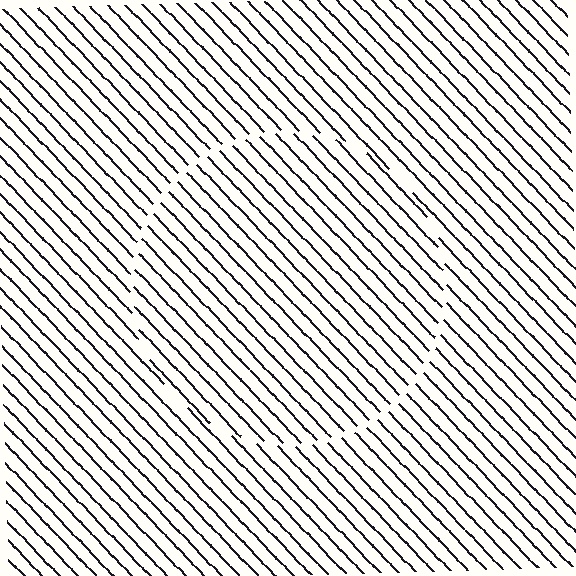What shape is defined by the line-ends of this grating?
An illusory circle. The interior of the shape contains the same grating, shifted by half a period — the contour is defined by the phase discontinuity where line-ends from the inner and outer gratings abut.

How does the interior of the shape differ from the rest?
The interior of the shape contains the same grating, shifted by half a period — the contour is defined by the phase discontinuity where line-ends from the inner and outer gratings abut.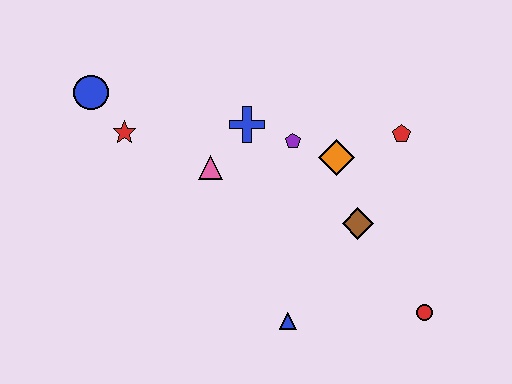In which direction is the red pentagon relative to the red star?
The red pentagon is to the right of the red star.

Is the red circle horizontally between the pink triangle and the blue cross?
No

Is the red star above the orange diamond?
Yes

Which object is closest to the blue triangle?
The brown diamond is closest to the blue triangle.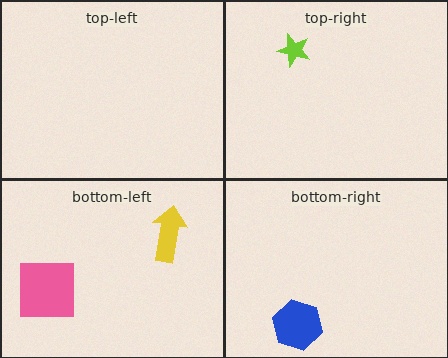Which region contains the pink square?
The bottom-left region.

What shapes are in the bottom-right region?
The blue hexagon.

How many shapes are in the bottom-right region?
1.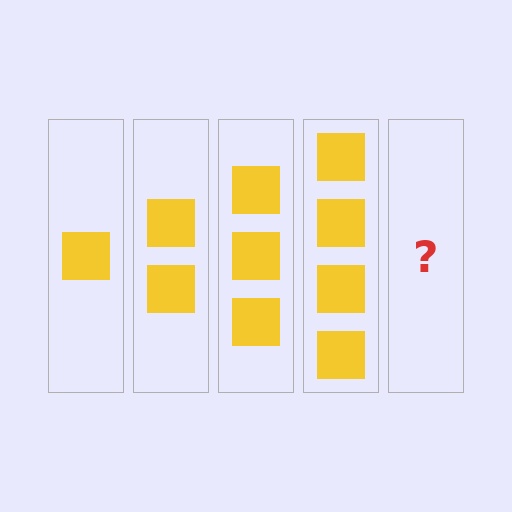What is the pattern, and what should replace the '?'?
The pattern is that each step adds one more square. The '?' should be 5 squares.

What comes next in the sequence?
The next element should be 5 squares.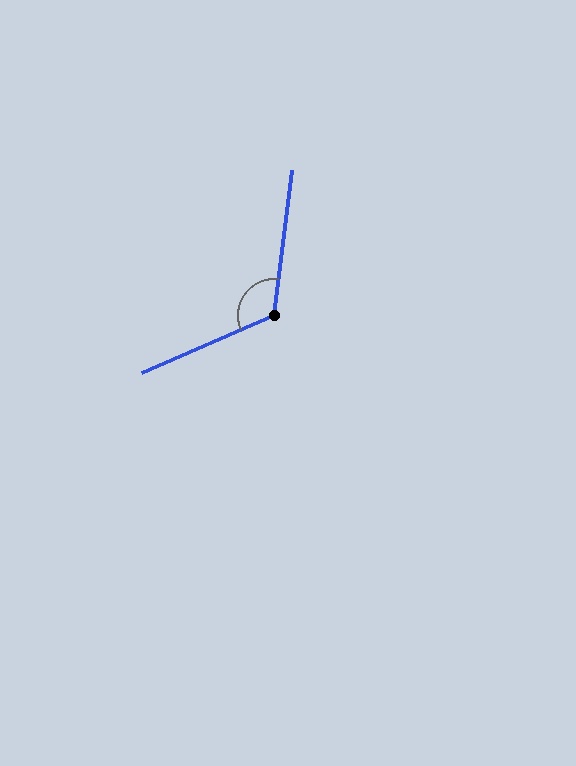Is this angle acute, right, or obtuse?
It is obtuse.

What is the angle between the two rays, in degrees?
Approximately 121 degrees.